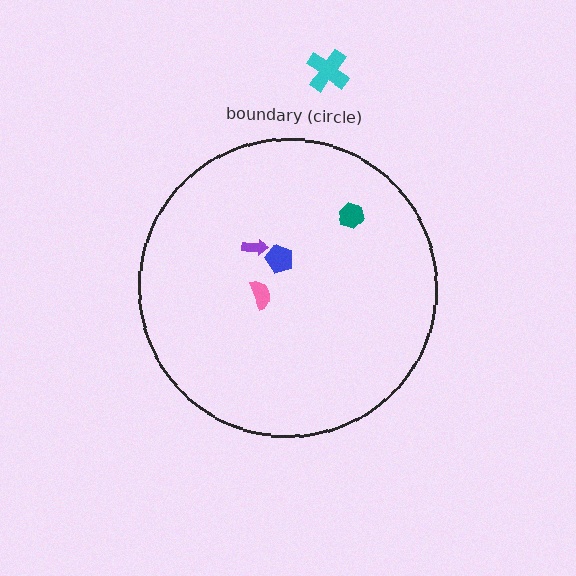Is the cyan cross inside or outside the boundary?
Outside.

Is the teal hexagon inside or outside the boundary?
Inside.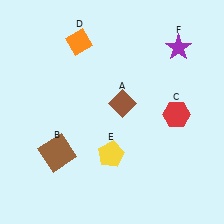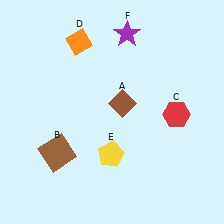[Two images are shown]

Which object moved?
The purple star (F) moved left.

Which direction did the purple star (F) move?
The purple star (F) moved left.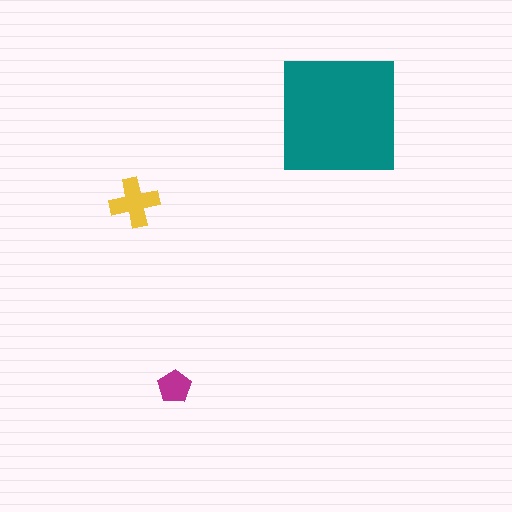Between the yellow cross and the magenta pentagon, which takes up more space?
The yellow cross.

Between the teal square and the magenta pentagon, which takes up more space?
The teal square.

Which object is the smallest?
The magenta pentagon.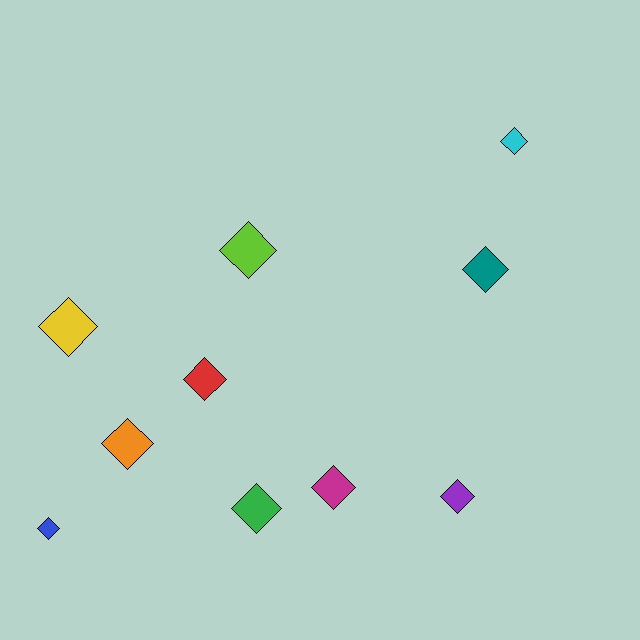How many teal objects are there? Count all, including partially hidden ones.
There is 1 teal object.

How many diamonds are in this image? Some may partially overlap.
There are 10 diamonds.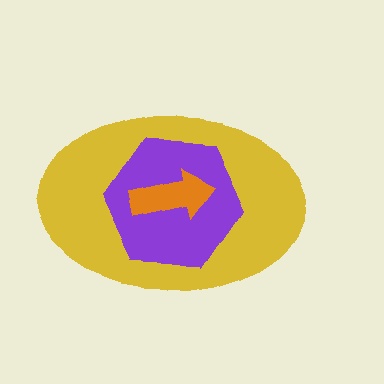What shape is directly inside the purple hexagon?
The orange arrow.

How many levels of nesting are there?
3.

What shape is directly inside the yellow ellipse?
The purple hexagon.